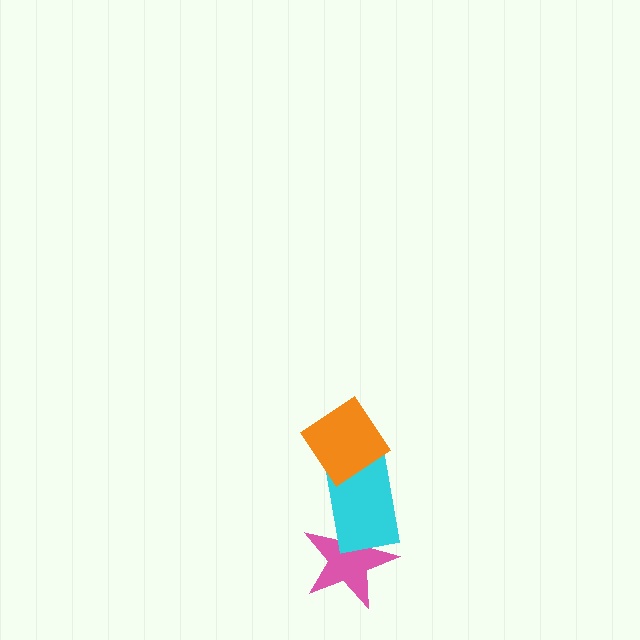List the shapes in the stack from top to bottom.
From top to bottom: the orange diamond, the cyan rectangle, the pink star.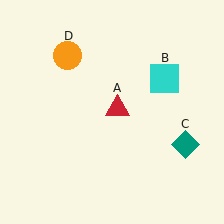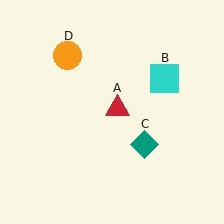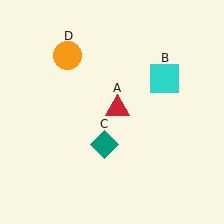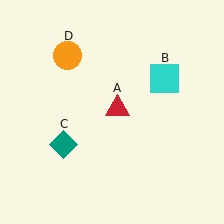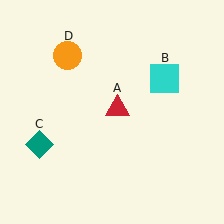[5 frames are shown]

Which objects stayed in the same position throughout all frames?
Red triangle (object A) and cyan square (object B) and orange circle (object D) remained stationary.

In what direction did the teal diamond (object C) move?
The teal diamond (object C) moved left.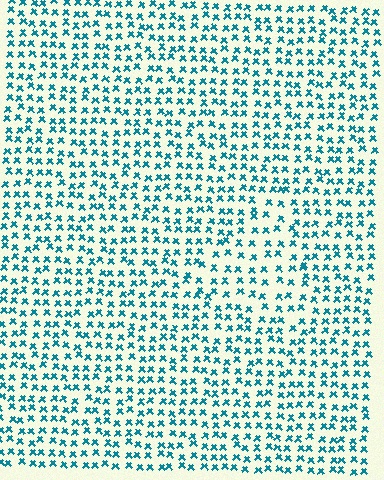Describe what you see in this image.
The image contains small teal elements arranged at two different densities. A triangle-shaped region is visible where the elements are less densely packed than the surrounding area.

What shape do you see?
I see a triangle.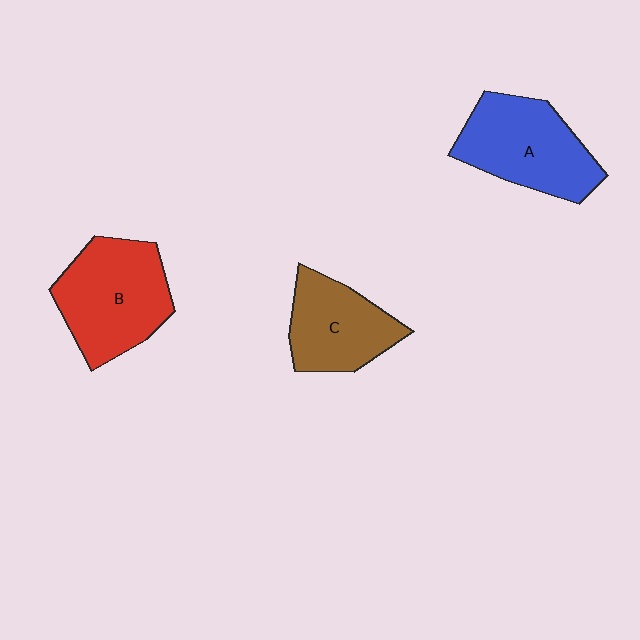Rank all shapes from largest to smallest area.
From largest to smallest: B (red), A (blue), C (brown).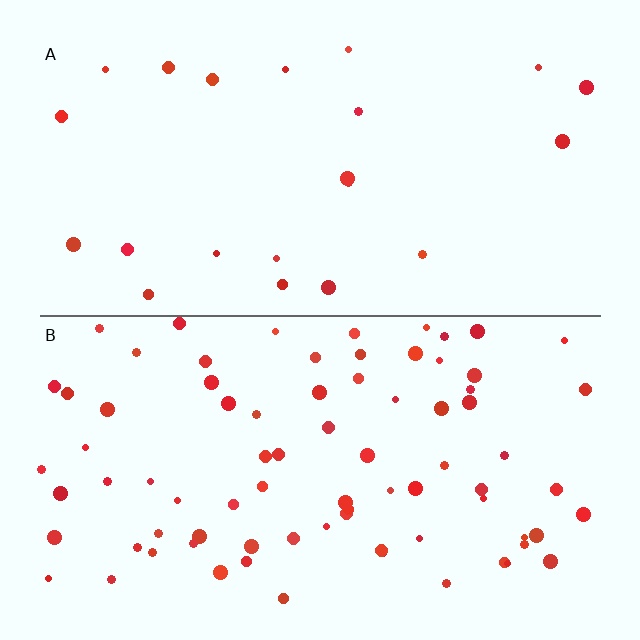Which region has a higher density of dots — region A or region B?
B (the bottom).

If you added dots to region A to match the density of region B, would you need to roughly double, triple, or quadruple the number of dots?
Approximately quadruple.